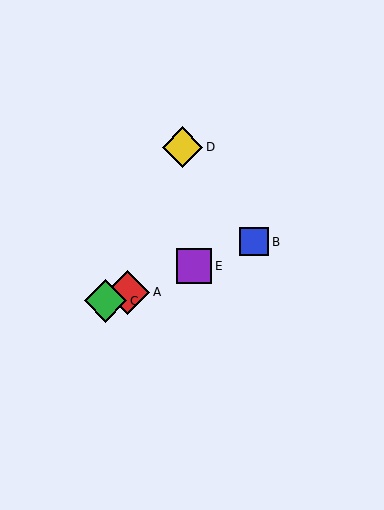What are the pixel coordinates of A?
Object A is at (128, 292).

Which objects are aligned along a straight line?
Objects A, B, C, E are aligned along a straight line.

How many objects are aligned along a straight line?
4 objects (A, B, C, E) are aligned along a straight line.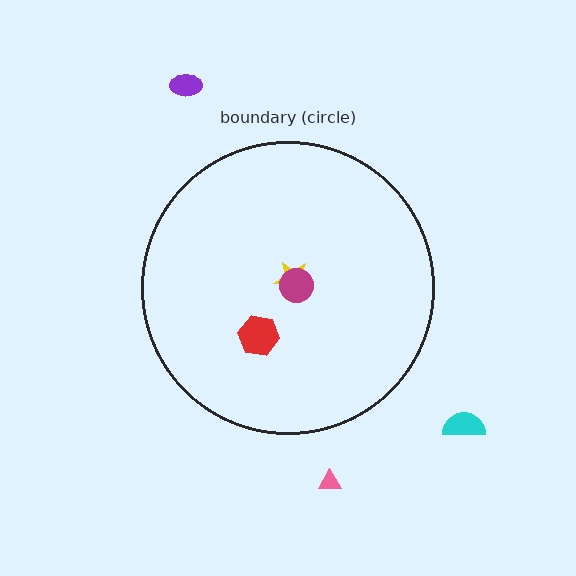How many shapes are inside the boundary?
3 inside, 3 outside.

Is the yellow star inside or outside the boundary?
Inside.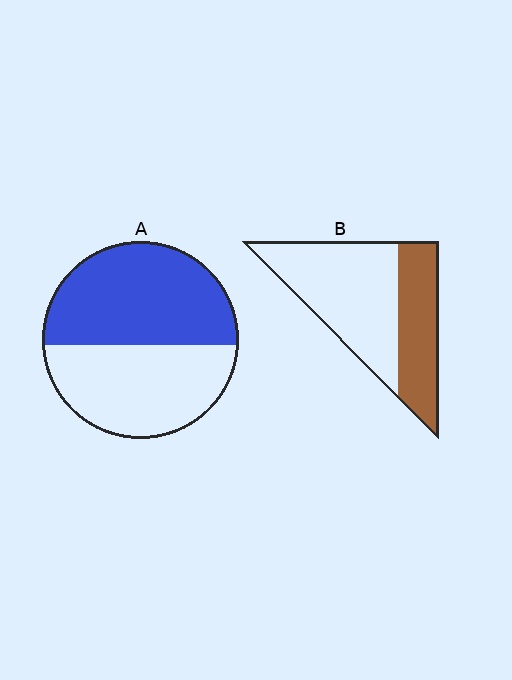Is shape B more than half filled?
No.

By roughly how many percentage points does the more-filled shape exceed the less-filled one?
By roughly 15 percentage points (A over B).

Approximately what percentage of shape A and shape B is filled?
A is approximately 55% and B is approximately 35%.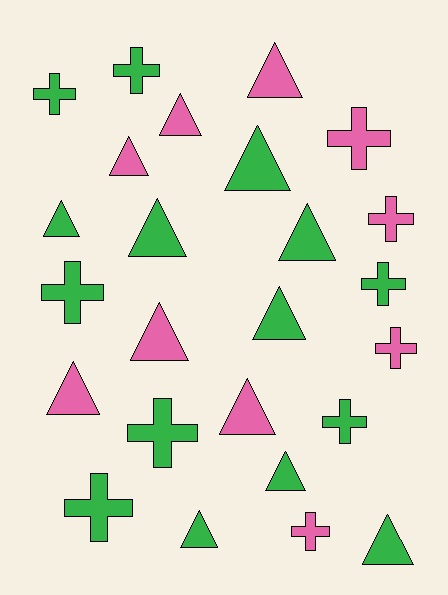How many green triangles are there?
There are 8 green triangles.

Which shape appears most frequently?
Triangle, with 14 objects.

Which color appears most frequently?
Green, with 15 objects.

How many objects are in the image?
There are 25 objects.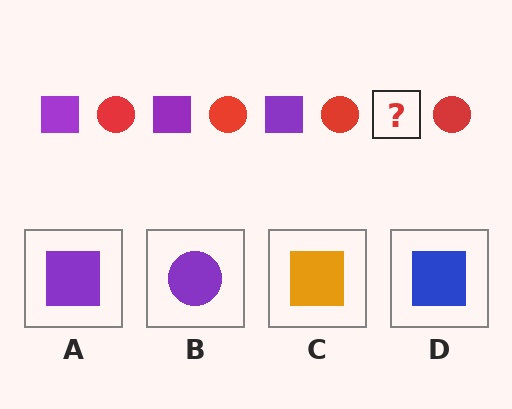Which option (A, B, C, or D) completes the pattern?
A.